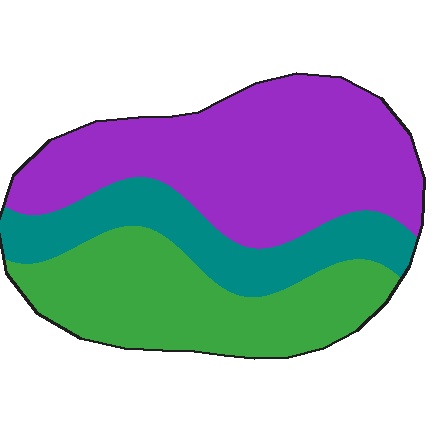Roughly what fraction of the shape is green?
Green covers about 30% of the shape.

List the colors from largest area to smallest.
From largest to smallest: purple, green, teal.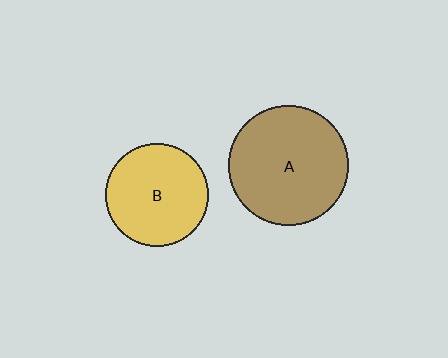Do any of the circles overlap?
No, none of the circles overlap.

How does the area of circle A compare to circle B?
Approximately 1.4 times.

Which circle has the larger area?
Circle A (brown).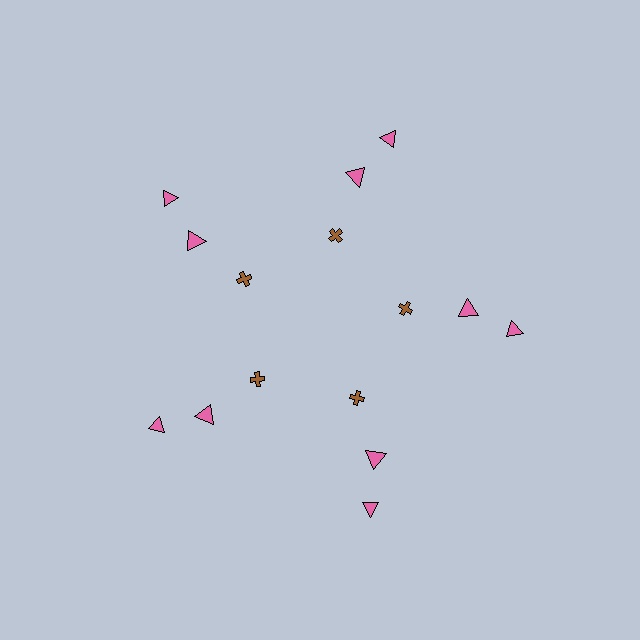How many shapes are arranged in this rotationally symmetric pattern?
There are 15 shapes, arranged in 5 groups of 3.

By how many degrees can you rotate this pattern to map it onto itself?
The pattern maps onto itself every 72 degrees of rotation.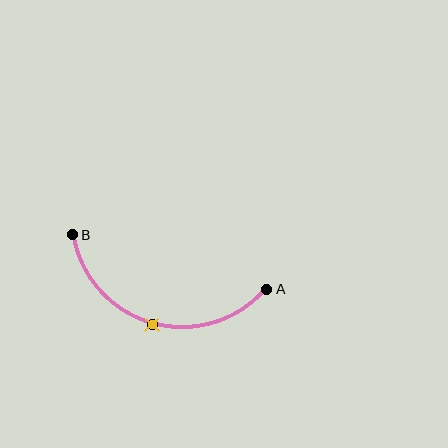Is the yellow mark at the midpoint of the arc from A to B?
Yes. The yellow mark lies on the arc at equal arc-length from both A and B — it is the arc midpoint.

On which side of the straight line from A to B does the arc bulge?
The arc bulges below the straight line connecting A and B.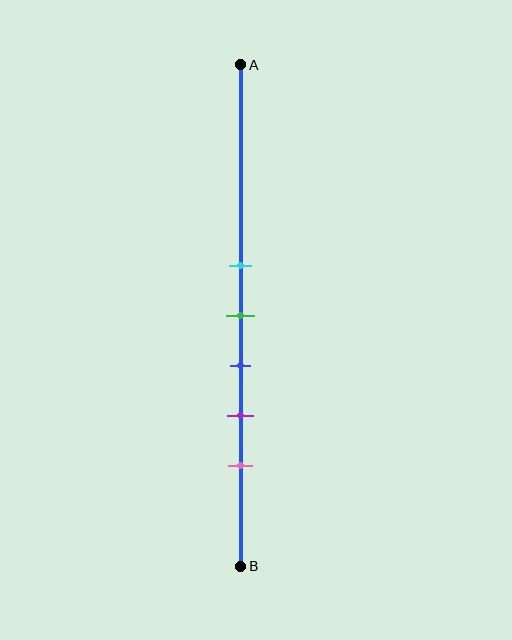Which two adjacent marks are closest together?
The cyan and green marks are the closest adjacent pair.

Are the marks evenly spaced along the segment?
Yes, the marks are approximately evenly spaced.